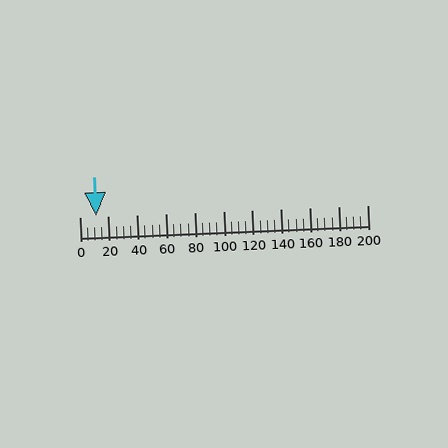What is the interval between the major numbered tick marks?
The major tick marks are spaced 20 units apart.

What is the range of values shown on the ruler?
The ruler shows values from 0 to 200.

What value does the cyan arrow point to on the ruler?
The cyan arrow points to approximately 12.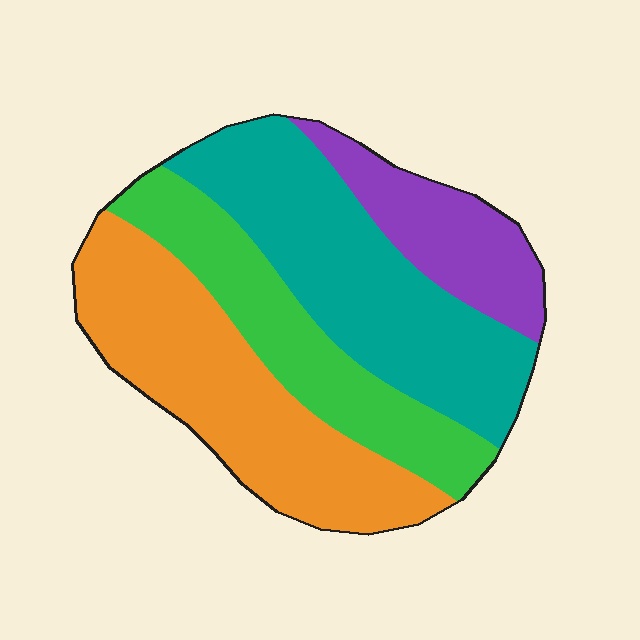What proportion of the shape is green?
Green takes up about one fifth (1/5) of the shape.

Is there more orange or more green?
Orange.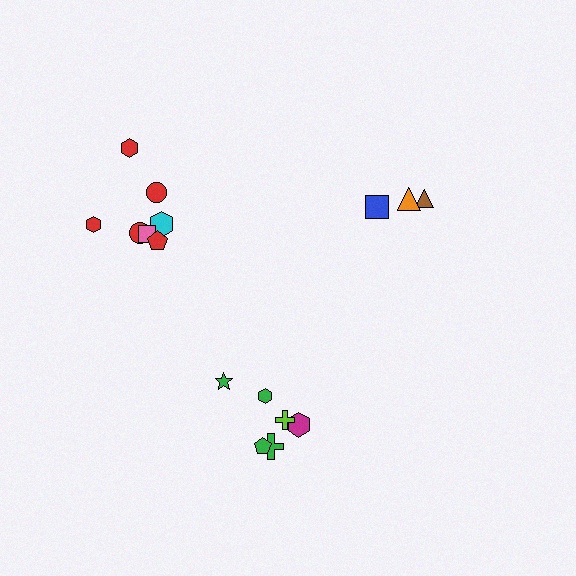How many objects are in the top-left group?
There are 7 objects.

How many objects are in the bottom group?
There are 6 objects.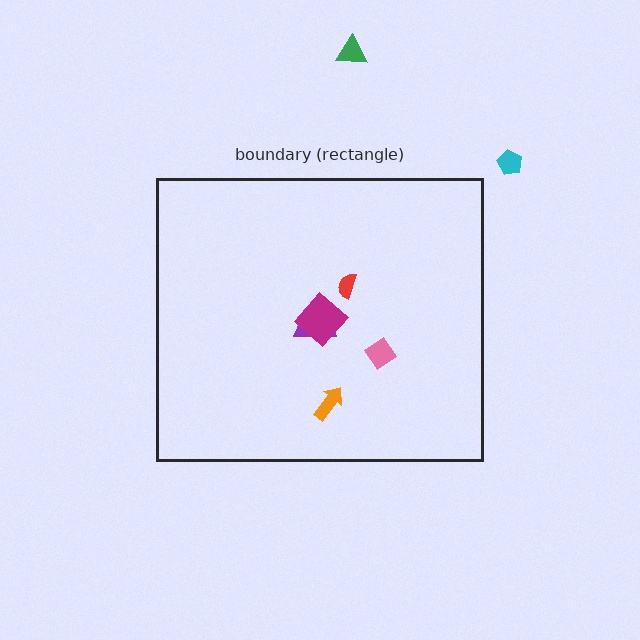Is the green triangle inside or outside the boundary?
Outside.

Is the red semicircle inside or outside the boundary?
Inside.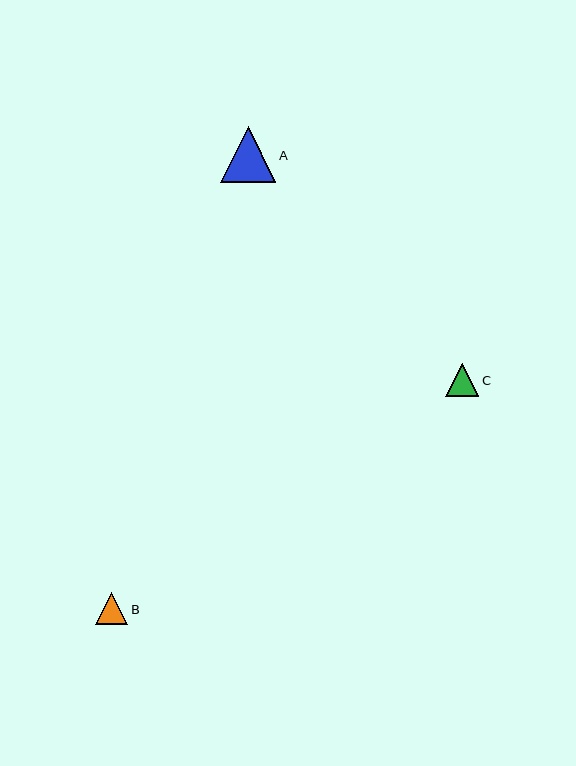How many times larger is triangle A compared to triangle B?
Triangle A is approximately 1.7 times the size of triangle B.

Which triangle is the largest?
Triangle A is the largest with a size of approximately 55 pixels.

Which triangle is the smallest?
Triangle B is the smallest with a size of approximately 32 pixels.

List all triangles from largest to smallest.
From largest to smallest: A, C, B.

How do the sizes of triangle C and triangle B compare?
Triangle C and triangle B are approximately the same size.